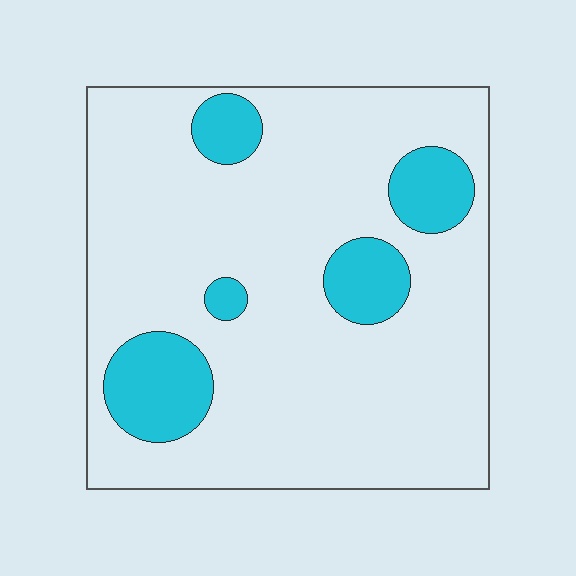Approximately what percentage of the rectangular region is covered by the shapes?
Approximately 15%.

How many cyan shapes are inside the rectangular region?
5.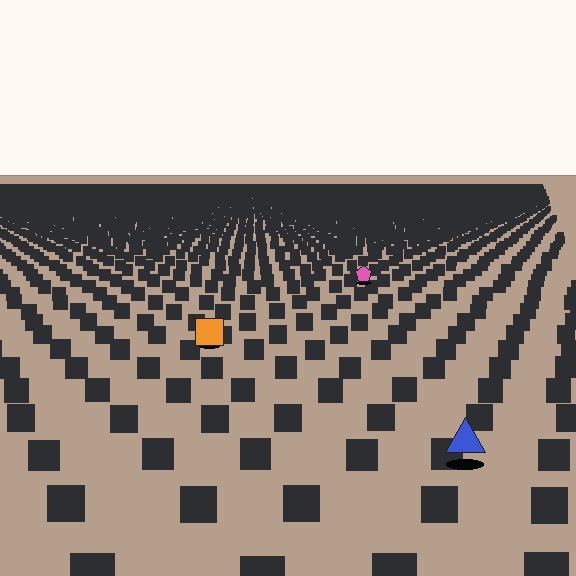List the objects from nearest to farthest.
From nearest to farthest: the blue triangle, the orange square, the pink pentagon.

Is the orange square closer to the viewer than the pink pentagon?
Yes. The orange square is closer — you can tell from the texture gradient: the ground texture is coarser near it.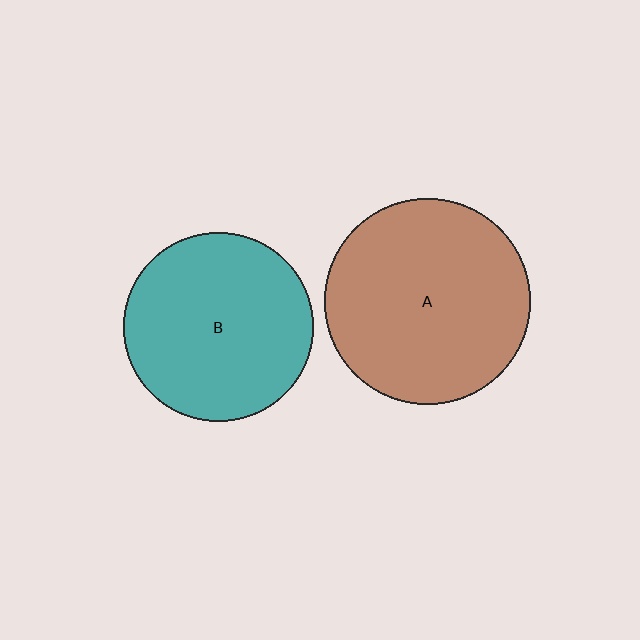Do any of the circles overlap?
No, none of the circles overlap.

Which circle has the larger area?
Circle A (brown).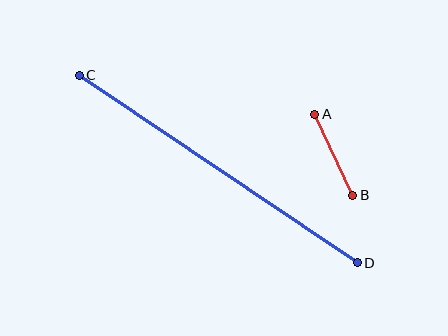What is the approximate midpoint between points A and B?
The midpoint is at approximately (334, 155) pixels.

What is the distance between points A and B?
The distance is approximately 89 pixels.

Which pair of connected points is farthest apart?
Points C and D are farthest apart.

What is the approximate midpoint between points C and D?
The midpoint is at approximately (218, 169) pixels.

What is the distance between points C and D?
The distance is approximately 335 pixels.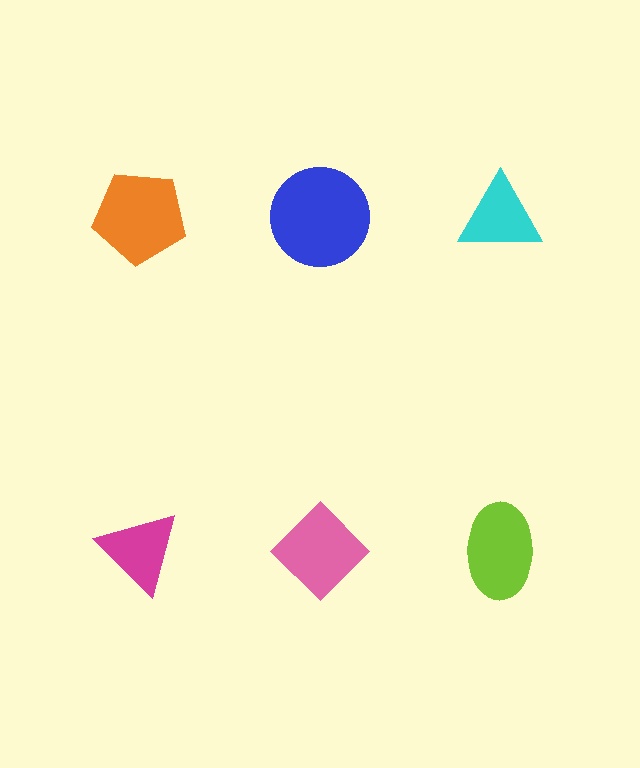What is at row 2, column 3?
A lime ellipse.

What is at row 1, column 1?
An orange pentagon.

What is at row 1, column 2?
A blue circle.